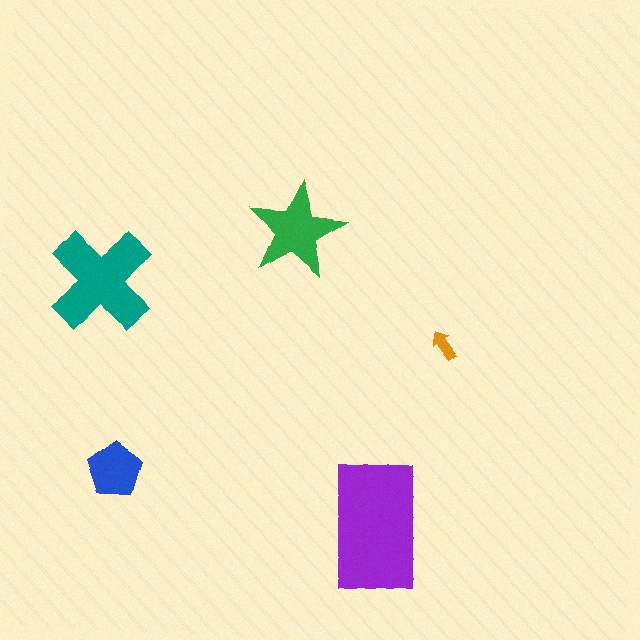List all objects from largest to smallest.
The purple rectangle, the teal cross, the green star, the blue pentagon, the orange arrow.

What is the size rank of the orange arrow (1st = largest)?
5th.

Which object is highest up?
The green star is topmost.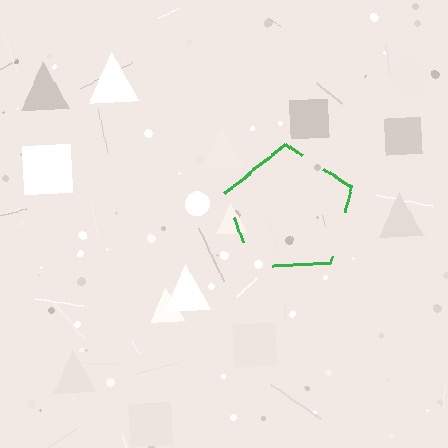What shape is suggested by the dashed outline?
The dashed outline suggests a pentagon.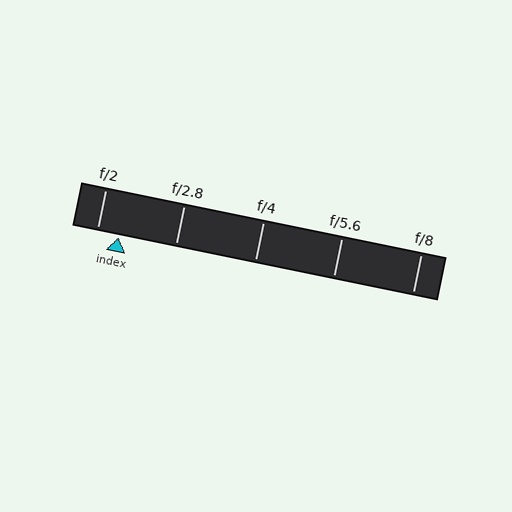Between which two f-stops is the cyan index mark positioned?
The index mark is between f/2 and f/2.8.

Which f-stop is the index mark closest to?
The index mark is closest to f/2.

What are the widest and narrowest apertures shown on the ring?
The widest aperture shown is f/2 and the narrowest is f/8.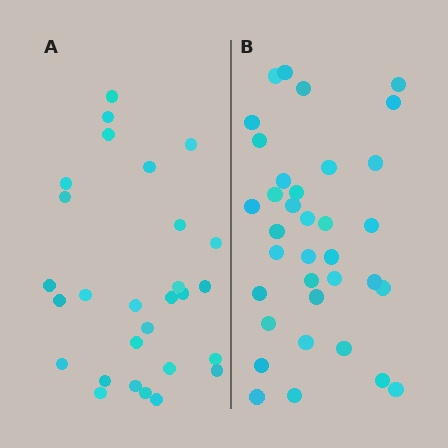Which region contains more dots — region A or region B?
Region B (the right region) has more dots.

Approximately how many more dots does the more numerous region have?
Region B has roughly 8 or so more dots than region A.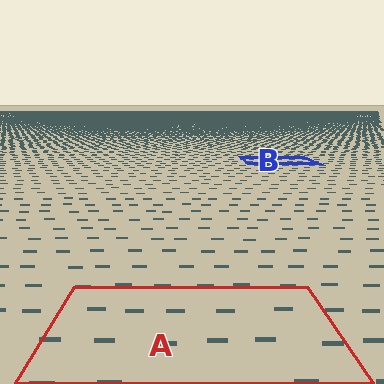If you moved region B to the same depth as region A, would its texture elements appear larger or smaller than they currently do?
They would appear larger. At a closer depth, the same texture elements are projected at a bigger on-screen size.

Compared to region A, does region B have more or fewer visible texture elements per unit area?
Region B has more texture elements per unit area — they are packed more densely because it is farther away.